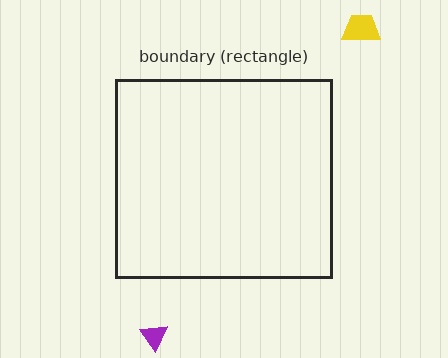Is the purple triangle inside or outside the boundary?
Outside.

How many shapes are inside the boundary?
0 inside, 2 outside.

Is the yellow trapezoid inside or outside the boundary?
Outside.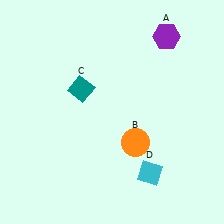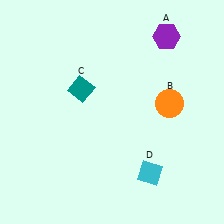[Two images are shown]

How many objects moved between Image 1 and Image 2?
1 object moved between the two images.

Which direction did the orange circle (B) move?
The orange circle (B) moved up.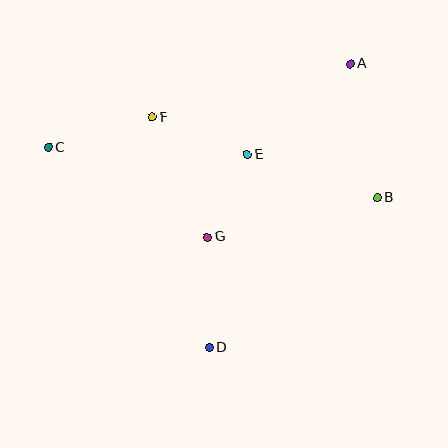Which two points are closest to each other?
Points E and G are closest to each other.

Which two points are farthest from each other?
Points B and C are farthest from each other.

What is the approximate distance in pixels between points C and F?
The distance between C and F is approximately 108 pixels.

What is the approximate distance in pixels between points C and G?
The distance between C and G is approximately 183 pixels.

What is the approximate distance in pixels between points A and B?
The distance between A and B is approximately 136 pixels.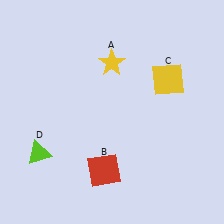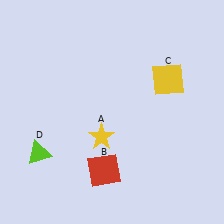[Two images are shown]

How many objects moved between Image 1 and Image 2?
1 object moved between the two images.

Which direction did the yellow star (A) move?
The yellow star (A) moved down.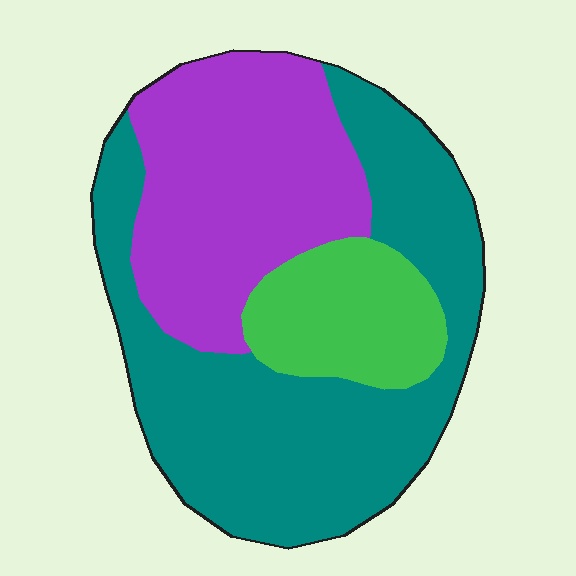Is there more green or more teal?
Teal.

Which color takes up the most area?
Teal, at roughly 50%.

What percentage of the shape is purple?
Purple covers about 35% of the shape.